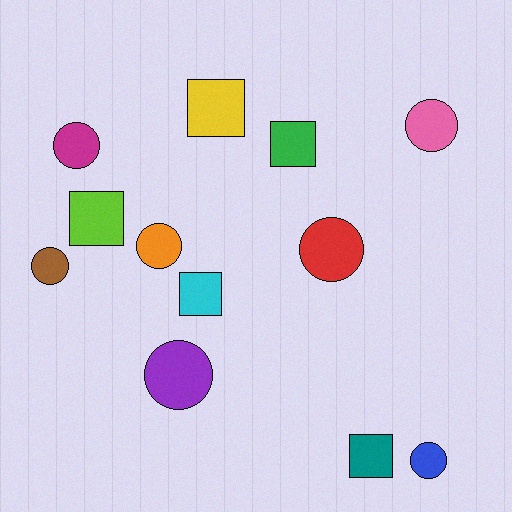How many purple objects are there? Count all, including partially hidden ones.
There is 1 purple object.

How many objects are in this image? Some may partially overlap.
There are 12 objects.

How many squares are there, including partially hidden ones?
There are 5 squares.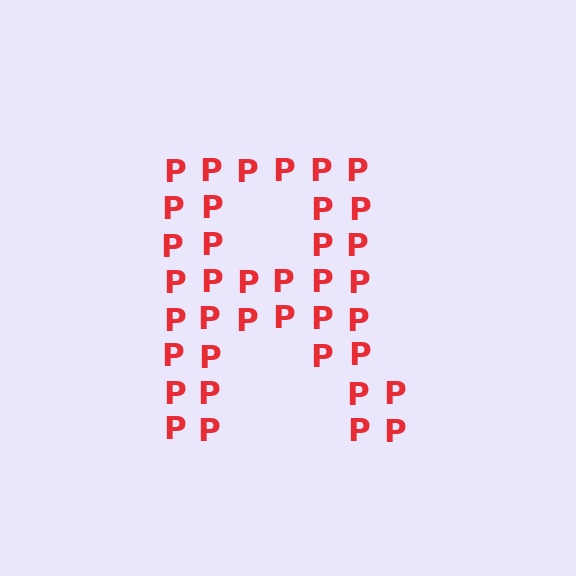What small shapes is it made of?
It is made of small letter P's.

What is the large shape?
The large shape is the letter R.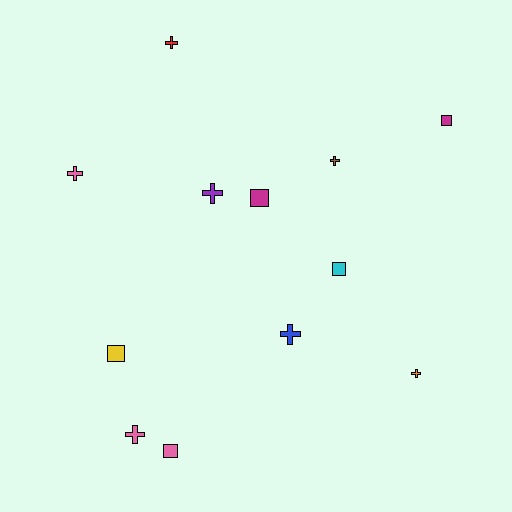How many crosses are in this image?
There are 7 crosses.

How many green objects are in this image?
There are no green objects.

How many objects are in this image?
There are 12 objects.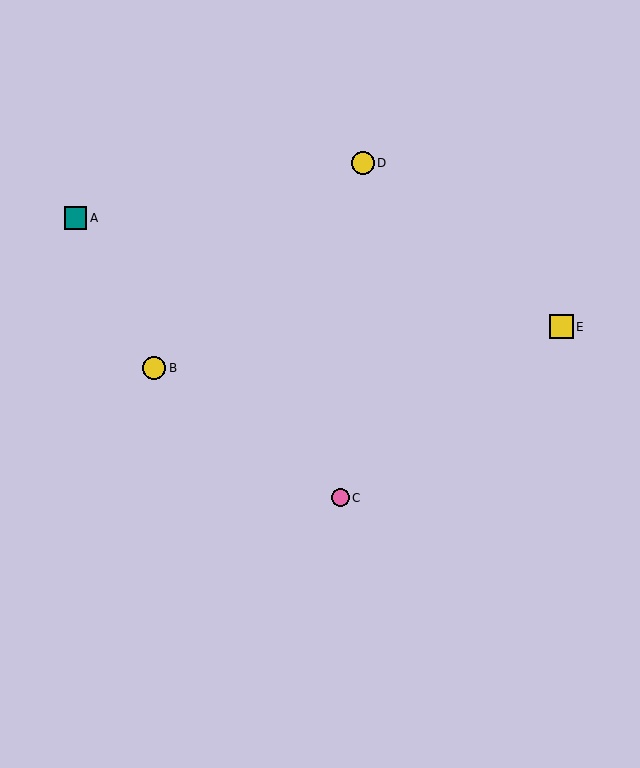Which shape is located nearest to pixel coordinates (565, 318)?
The yellow square (labeled E) at (561, 327) is nearest to that location.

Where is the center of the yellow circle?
The center of the yellow circle is at (363, 163).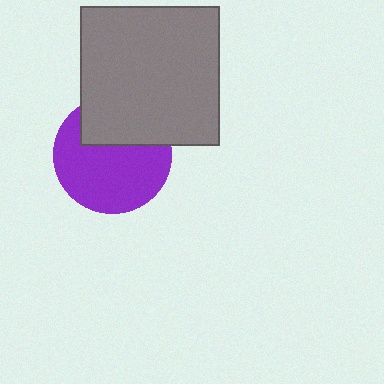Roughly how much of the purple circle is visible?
Most of it is visible (roughly 66%).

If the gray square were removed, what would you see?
You would see the complete purple circle.